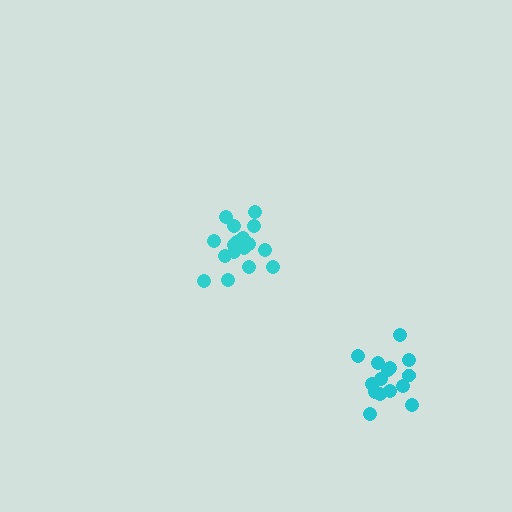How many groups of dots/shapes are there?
There are 2 groups.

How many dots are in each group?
Group 1: 15 dots, Group 2: 17 dots (32 total).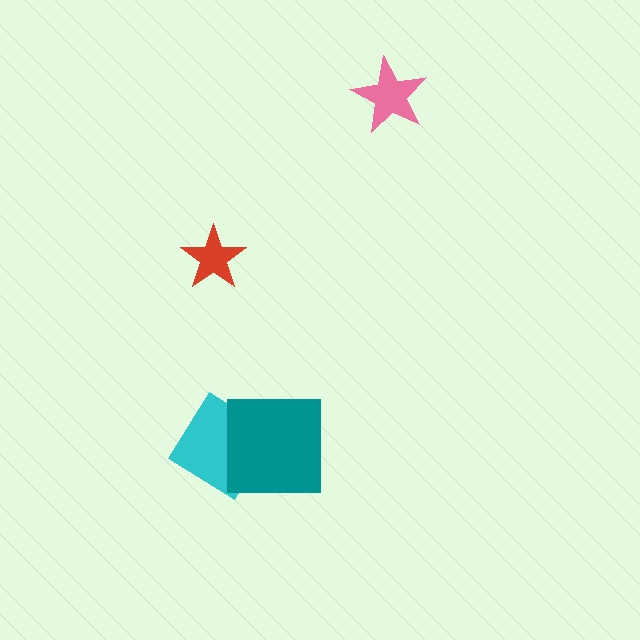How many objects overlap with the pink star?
0 objects overlap with the pink star.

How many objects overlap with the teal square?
1 object overlaps with the teal square.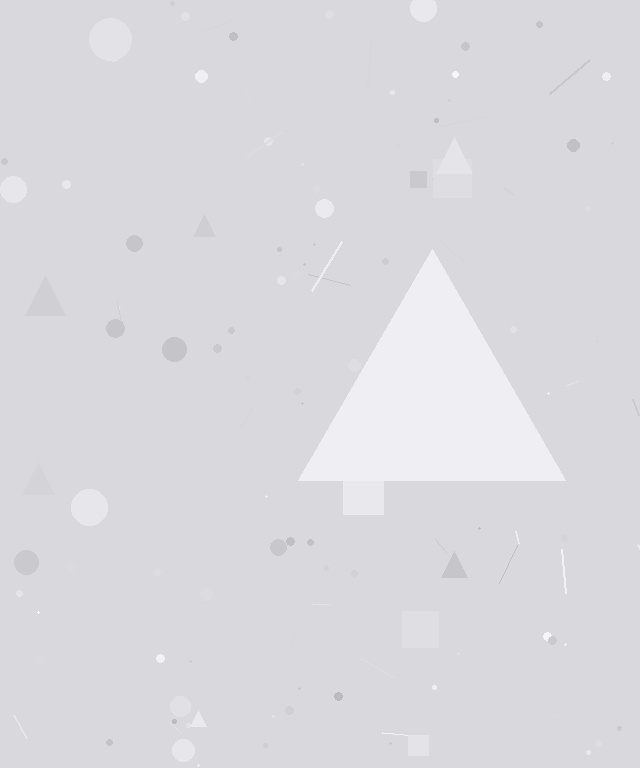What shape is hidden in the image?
A triangle is hidden in the image.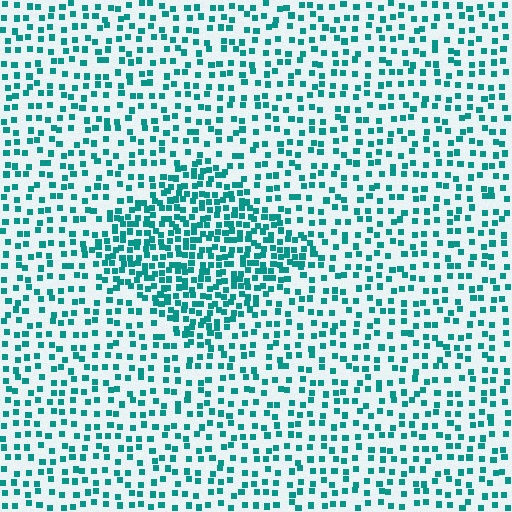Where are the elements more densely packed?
The elements are more densely packed inside the diamond boundary.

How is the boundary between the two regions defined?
The boundary is defined by a change in element density (approximately 2.1x ratio). All elements are the same color, size, and shape.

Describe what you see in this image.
The image contains small teal elements arranged at two different densities. A diamond-shaped region is visible where the elements are more densely packed than the surrounding area.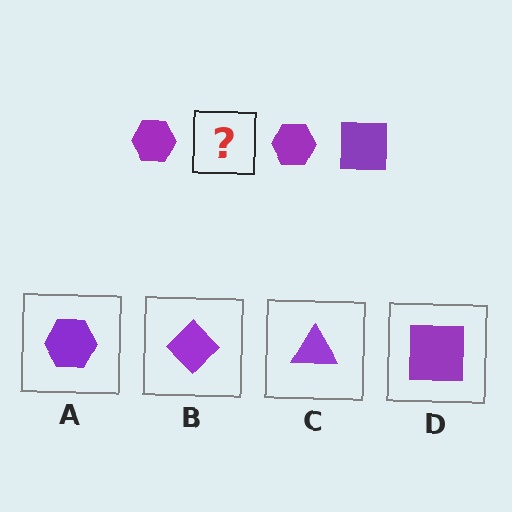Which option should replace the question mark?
Option D.